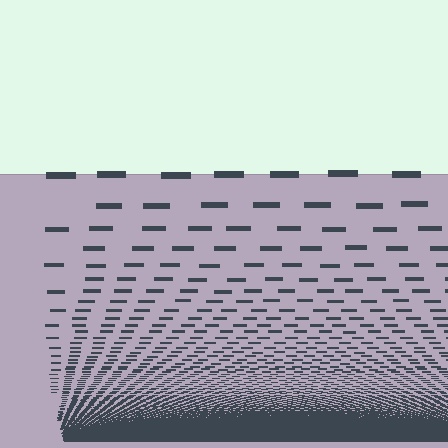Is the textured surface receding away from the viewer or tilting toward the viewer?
The surface appears to tilt toward the viewer. Texture elements get larger and sparser toward the top.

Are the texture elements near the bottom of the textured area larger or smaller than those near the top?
Smaller. The gradient is inverted — elements near the bottom are smaller and denser.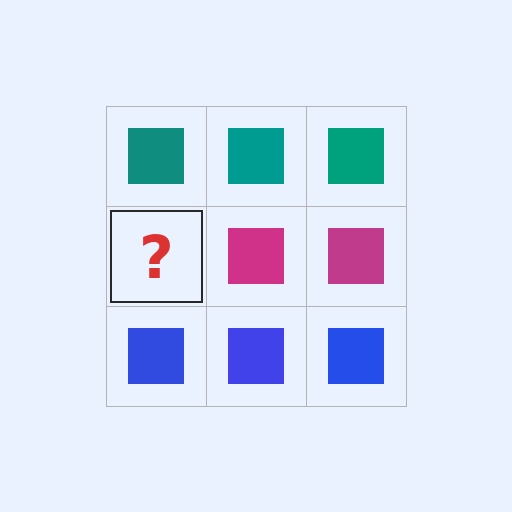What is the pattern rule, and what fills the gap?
The rule is that each row has a consistent color. The gap should be filled with a magenta square.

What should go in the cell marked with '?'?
The missing cell should contain a magenta square.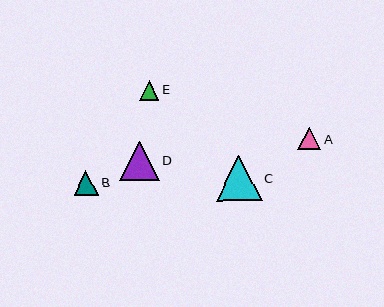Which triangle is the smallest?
Triangle E is the smallest with a size of approximately 19 pixels.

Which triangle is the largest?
Triangle C is the largest with a size of approximately 46 pixels.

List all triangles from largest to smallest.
From largest to smallest: C, D, B, A, E.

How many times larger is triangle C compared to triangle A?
Triangle C is approximately 2.0 times the size of triangle A.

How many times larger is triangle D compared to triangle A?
Triangle D is approximately 1.8 times the size of triangle A.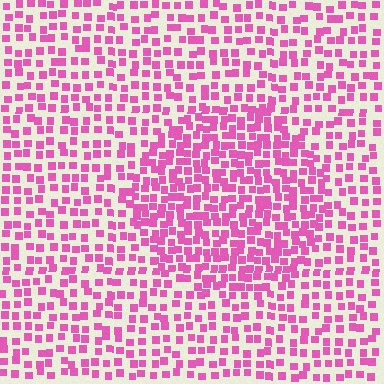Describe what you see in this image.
The image contains small pink elements arranged at two different densities. A circle-shaped region is visible where the elements are more densely packed than the surrounding area.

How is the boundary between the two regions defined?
The boundary is defined by a change in element density (approximately 1.7x ratio). All elements are the same color, size, and shape.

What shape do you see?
I see a circle.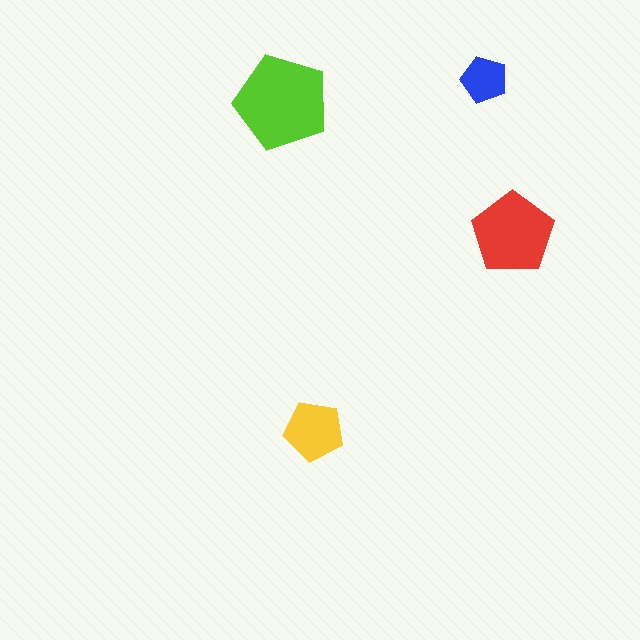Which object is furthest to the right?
The red pentagon is rightmost.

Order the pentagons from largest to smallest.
the lime one, the red one, the yellow one, the blue one.